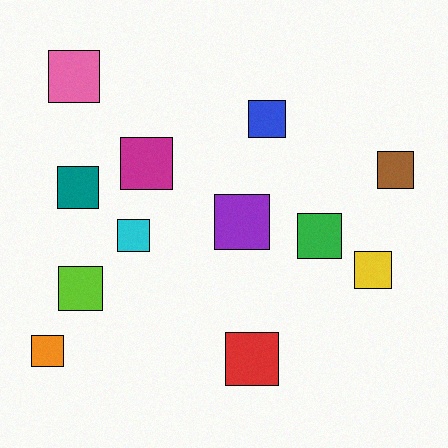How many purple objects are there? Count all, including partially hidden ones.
There is 1 purple object.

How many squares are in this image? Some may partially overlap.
There are 12 squares.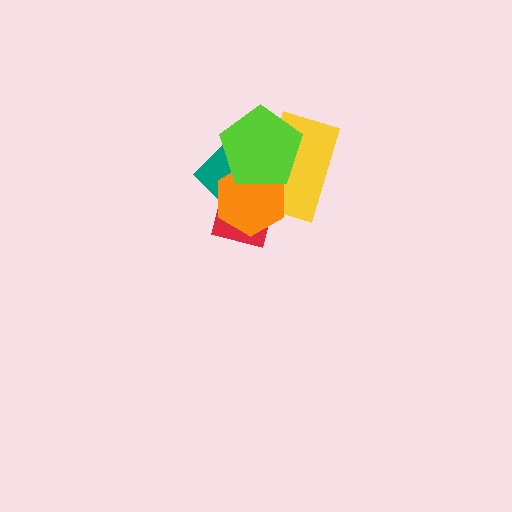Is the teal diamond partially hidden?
Yes, it is partially covered by another shape.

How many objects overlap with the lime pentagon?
4 objects overlap with the lime pentagon.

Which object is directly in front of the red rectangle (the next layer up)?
The teal diamond is directly in front of the red rectangle.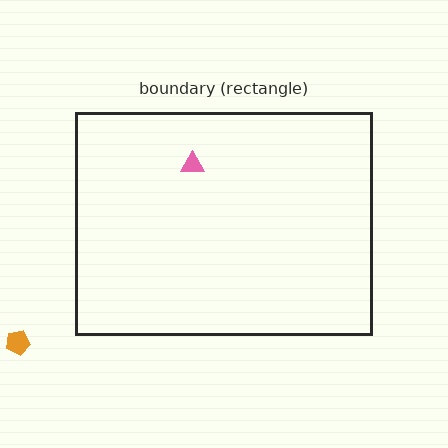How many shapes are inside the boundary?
1 inside, 1 outside.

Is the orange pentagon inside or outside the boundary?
Outside.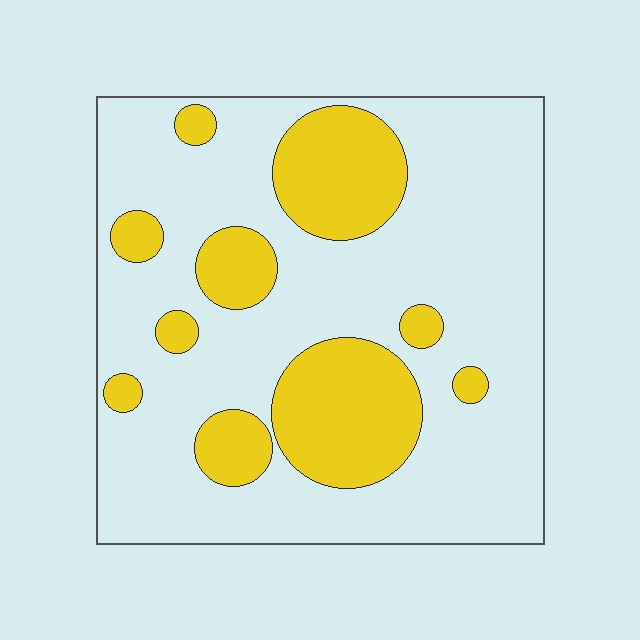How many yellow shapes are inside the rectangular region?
10.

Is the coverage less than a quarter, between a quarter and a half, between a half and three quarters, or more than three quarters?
Between a quarter and a half.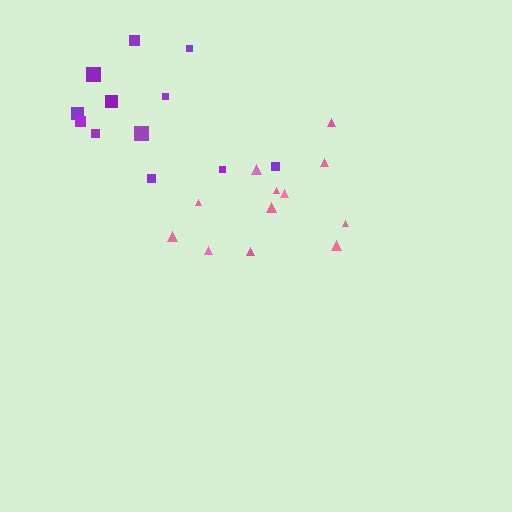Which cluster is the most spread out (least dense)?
Purple.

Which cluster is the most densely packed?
Pink.